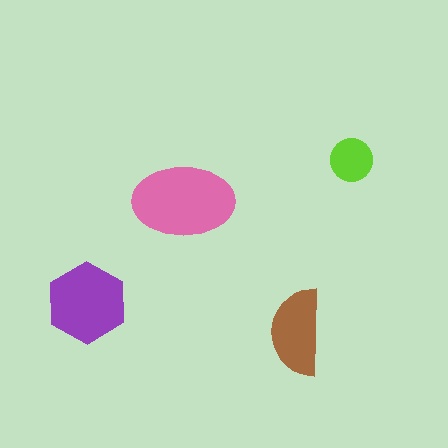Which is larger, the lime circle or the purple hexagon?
The purple hexagon.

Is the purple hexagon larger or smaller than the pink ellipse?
Smaller.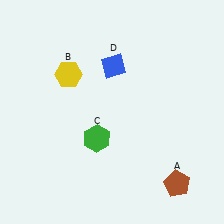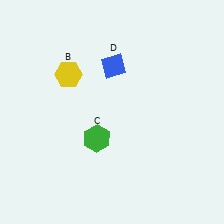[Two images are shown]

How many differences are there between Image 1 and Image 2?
There is 1 difference between the two images.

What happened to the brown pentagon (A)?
The brown pentagon (A) was removed in Image 2. It was in the bottom-right area of Image 1.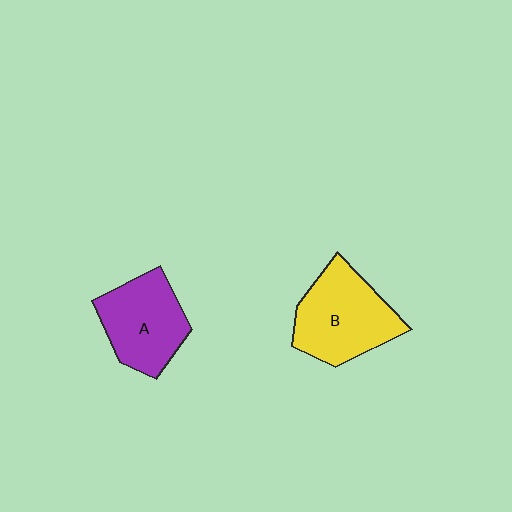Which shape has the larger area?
Shape B (yellow).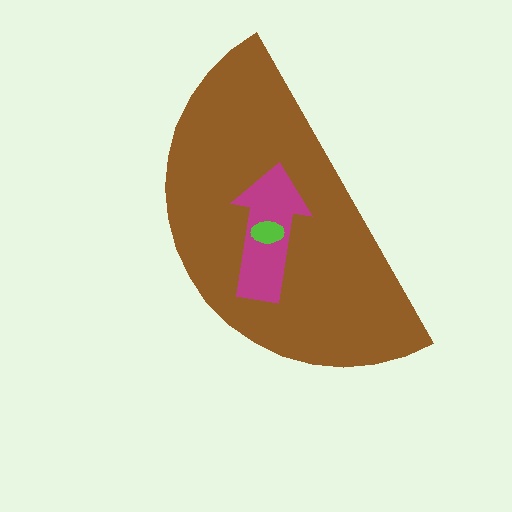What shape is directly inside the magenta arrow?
The lime ellipse.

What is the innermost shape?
The lime ellipse.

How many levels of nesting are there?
3.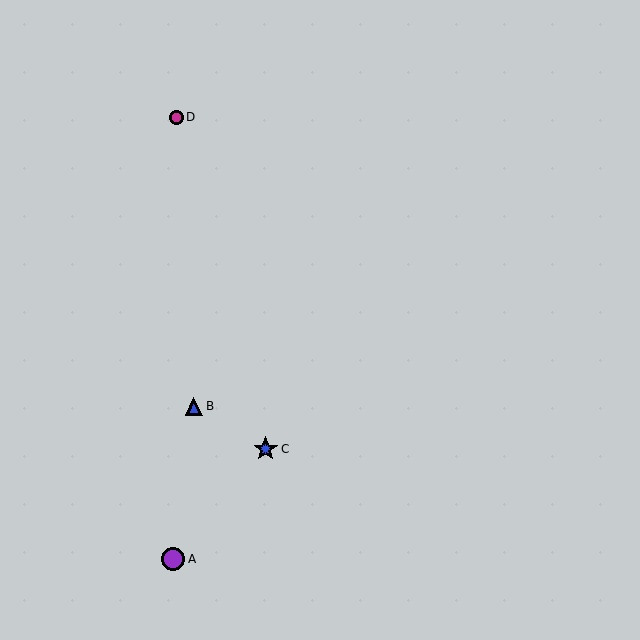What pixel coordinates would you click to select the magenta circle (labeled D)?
Click at (176, 117) to select the magenta circle D.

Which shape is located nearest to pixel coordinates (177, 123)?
The magenta circle (labeled D) at (176, 117) is nearest to that location.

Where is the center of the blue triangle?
The center of the blue triangle is at (194, 406).